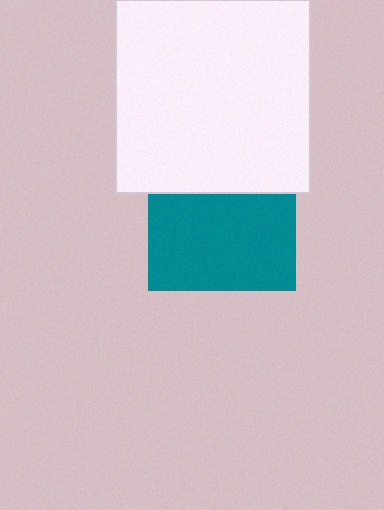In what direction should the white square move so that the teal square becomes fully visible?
The white square should move up. That is the shortest direction to clear the overlap and leave the teal square fully visible.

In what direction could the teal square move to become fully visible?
The teal square could move down. That would shift it out from behind the white square entirely.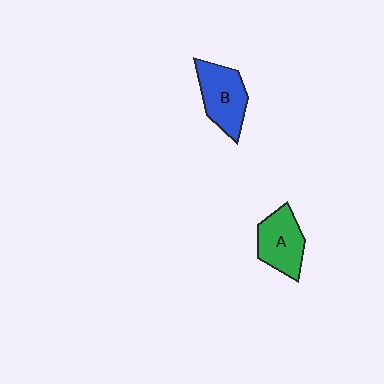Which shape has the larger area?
Shape B (blue).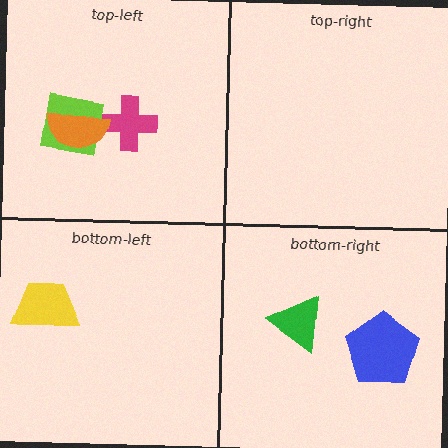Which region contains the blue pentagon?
The bottom-right region.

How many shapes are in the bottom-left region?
1.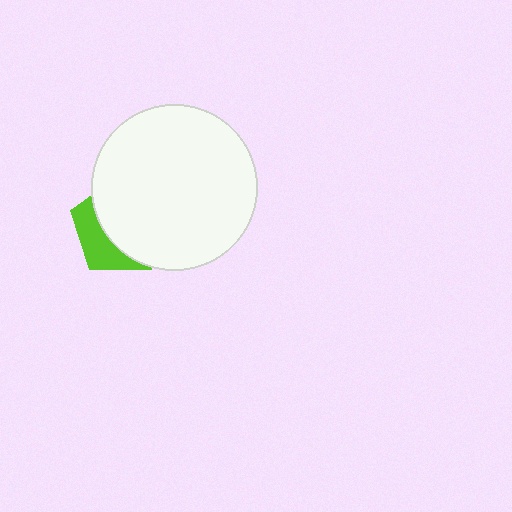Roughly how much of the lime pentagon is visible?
A small part of it is visible (roughly 33%).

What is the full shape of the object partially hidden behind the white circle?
The partially hidden object is a lime pentagon.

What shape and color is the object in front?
The object in front is a white circle.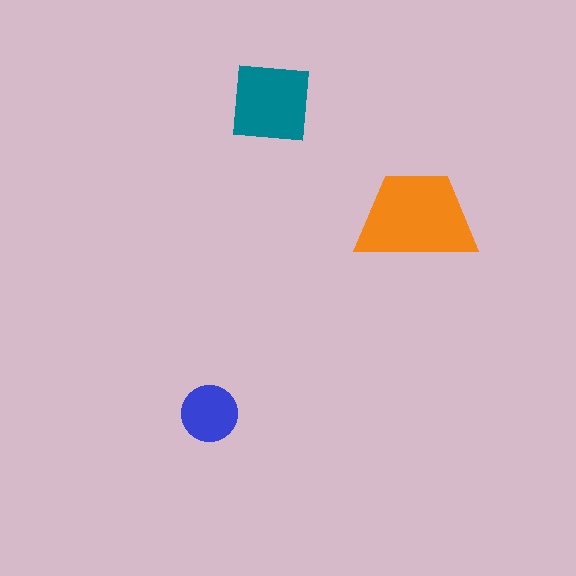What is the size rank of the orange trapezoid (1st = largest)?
1st.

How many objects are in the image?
There are 3 objects in the image.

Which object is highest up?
The teal square is topmost.